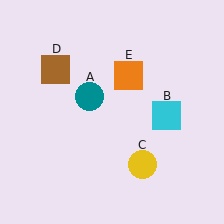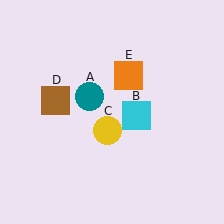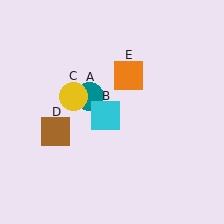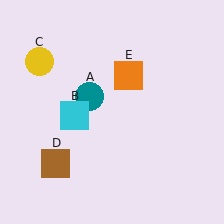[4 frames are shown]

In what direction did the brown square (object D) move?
The brown square (object D) moved down.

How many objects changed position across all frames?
3 objects changed position: cyan square (object B), yellow circle (object C), brown square (object D).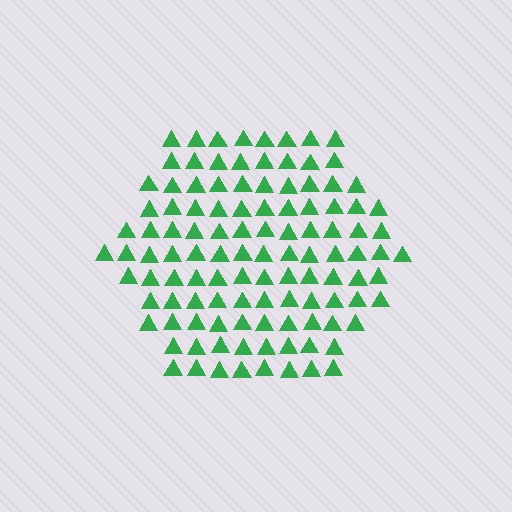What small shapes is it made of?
It is made of small triangles.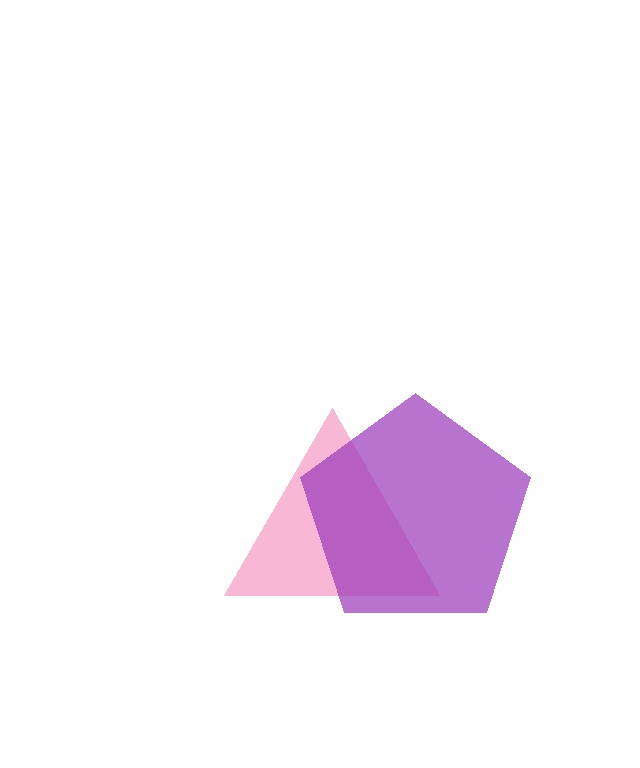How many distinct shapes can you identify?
There are 2 distinct shapes: a pink triangle, a purple pentagon.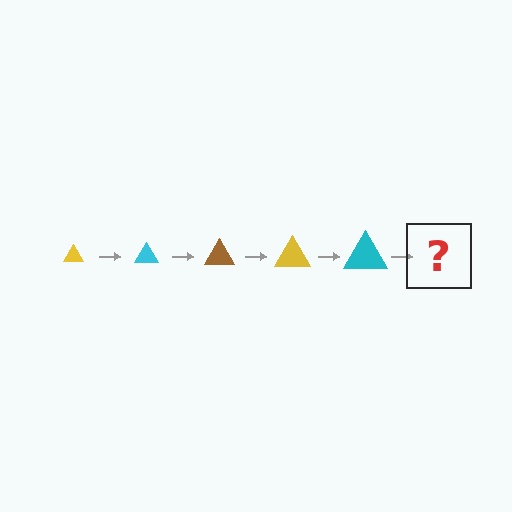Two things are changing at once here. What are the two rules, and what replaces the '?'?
The two rules are that the triangle grows larger each step and the color cycles through yellow, cyan, and brown. The '?' should be a brown triangle, larger than the previous one.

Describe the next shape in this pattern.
It should be a brown triangle, larger than the previous one.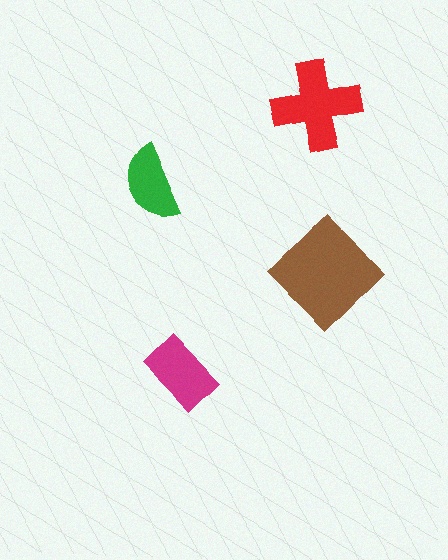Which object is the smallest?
The green semicircle.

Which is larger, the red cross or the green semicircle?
The red cross.